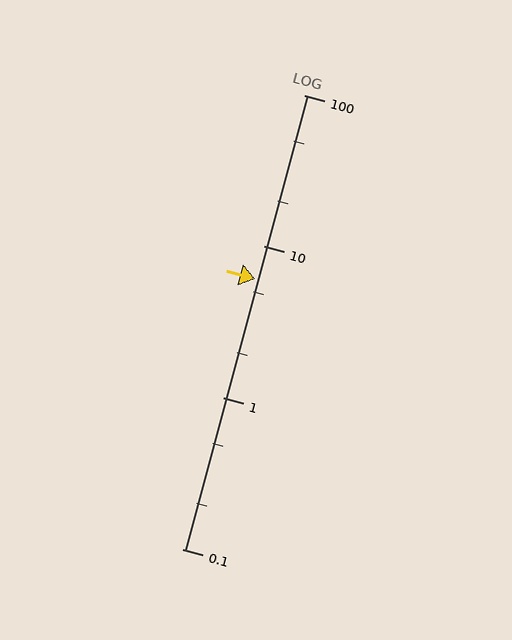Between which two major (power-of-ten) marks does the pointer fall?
The pointer is between 1 and 10.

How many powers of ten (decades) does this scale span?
The scale spans 3 decades, from 0.1 to 100.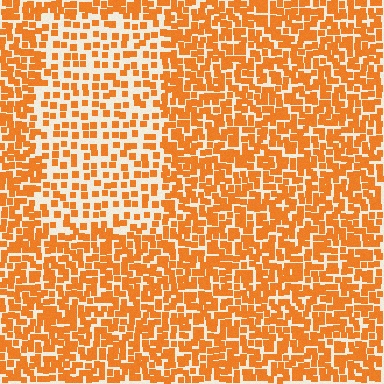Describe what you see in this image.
The image contains small orange elements arranged at two different densities. A rectangle-shaped region is visible where the elements are less densely packed than the surrounding area.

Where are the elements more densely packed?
The elements are more densely packed outside the rectangle boundary.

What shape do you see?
I see a rectangle.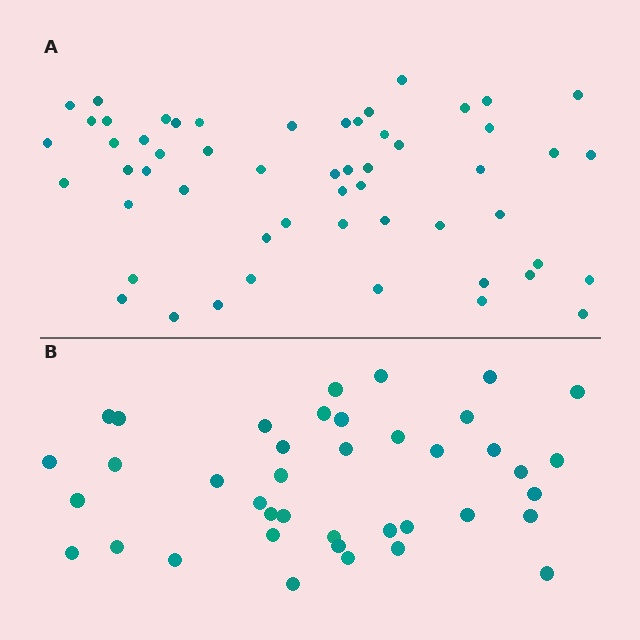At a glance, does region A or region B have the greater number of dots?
Region A (the top region) has more dots.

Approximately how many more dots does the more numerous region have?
Region A has approximately 15 more dots than region B.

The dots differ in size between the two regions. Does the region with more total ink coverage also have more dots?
No. Region B has more total ink coverage because its dots are larger, but region A actually contains more individual dots. Total area can be misleading — the number of items is what matters here.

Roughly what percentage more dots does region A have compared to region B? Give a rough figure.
About 40% more.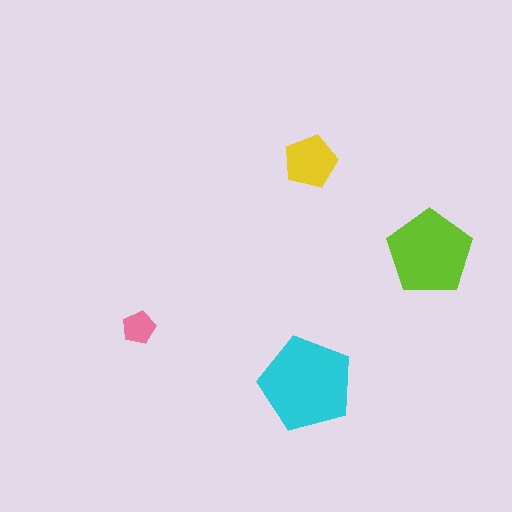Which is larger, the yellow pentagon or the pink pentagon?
The yellow one.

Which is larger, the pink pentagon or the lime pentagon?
The lime one.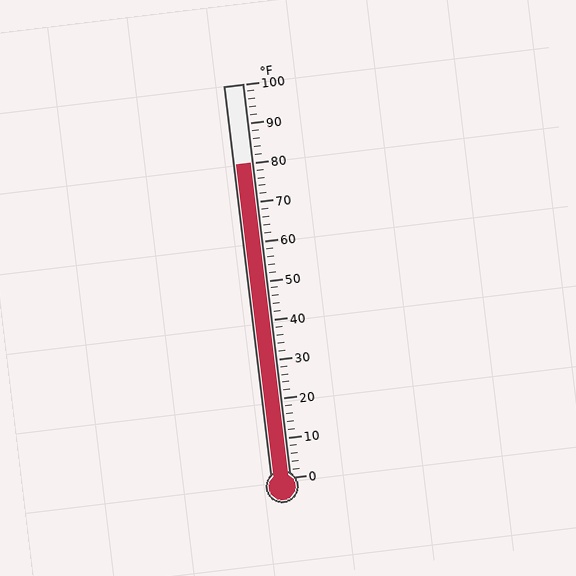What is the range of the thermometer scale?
The thermometer scale ranges from 0°F to 100°F.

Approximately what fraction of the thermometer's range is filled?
The thermometer is filled to approximately 80% of its range.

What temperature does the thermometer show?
The thermometer shows approximately 80°F.